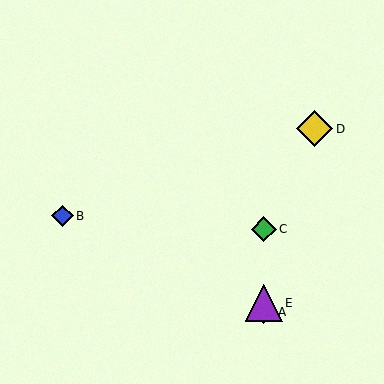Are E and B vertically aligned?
No, E is at x≈264 and B is at x≈62.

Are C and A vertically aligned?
Yes, both are at x≈264.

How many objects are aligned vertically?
3 objects (A, C, E) are aligned vertically.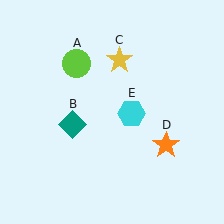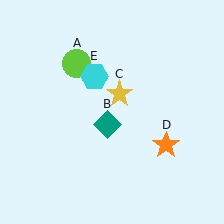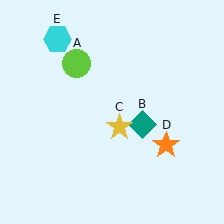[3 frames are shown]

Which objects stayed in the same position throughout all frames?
Lime circle (object A) and orange star (object D) remained stationary.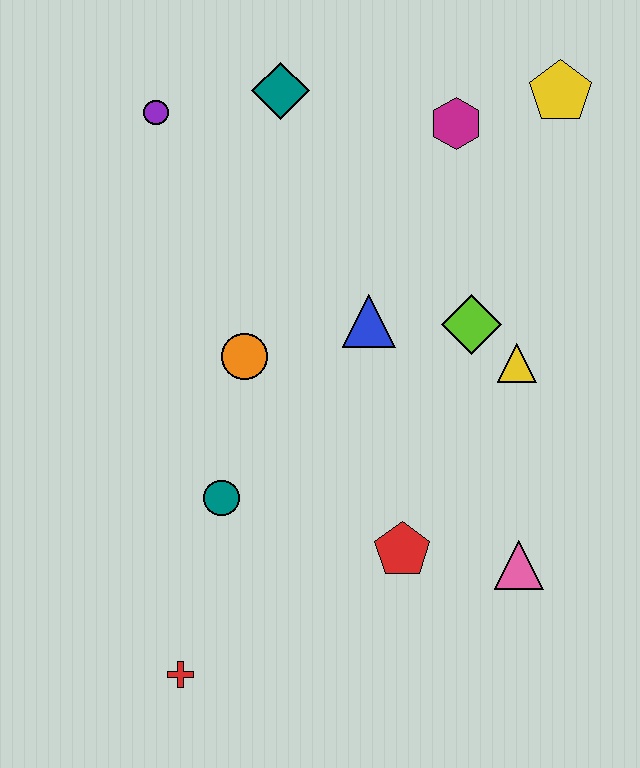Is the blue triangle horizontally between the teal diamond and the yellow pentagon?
Yes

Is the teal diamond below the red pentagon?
No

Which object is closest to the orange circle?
The blue triangle is closest to the orange circle.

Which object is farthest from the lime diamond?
The red cross is farthest from the lime diamond.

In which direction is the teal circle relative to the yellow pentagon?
The teal circle is below the yellow pentagon.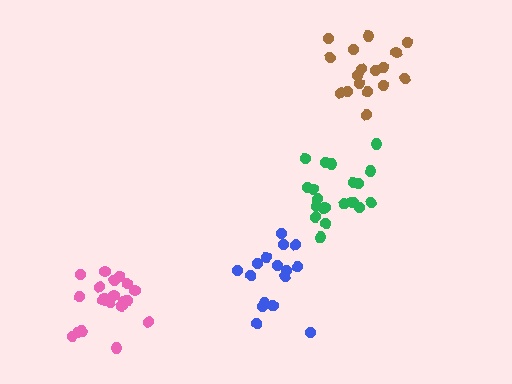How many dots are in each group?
Group 1: 21 dots, Group 2: 21 dots, Group 3: 16 dots, Group 4: 17 dots (75 total).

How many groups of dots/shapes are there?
There are 4 groups.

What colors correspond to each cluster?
The clusters are colored: pink, green, blue, brown.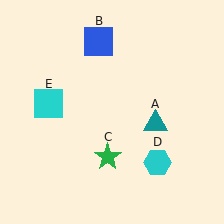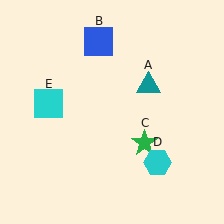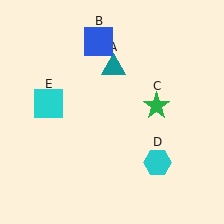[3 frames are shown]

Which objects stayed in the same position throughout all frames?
Blue square (object B) and cyan hexagon (object D) and cyan square (object E) remained stationary.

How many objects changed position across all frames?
2 objects changed position: teal triangle (object A), green star (object C).